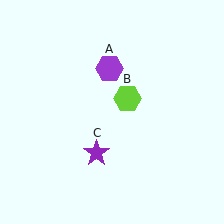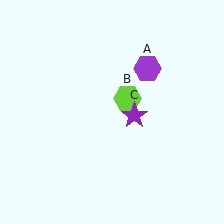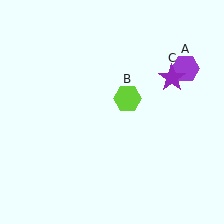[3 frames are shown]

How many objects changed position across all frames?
2 objects changed position: purple hexagon (object A), purple star (object C).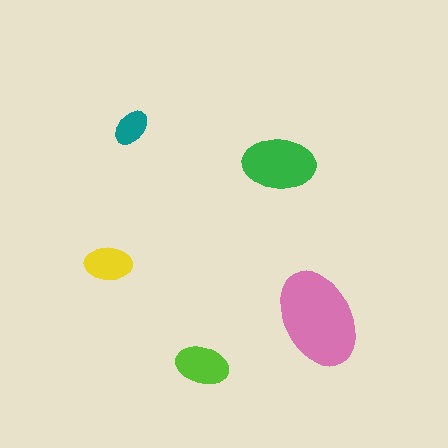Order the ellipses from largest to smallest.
the pink one, the green one, the lime one, the yellow one, the teal one.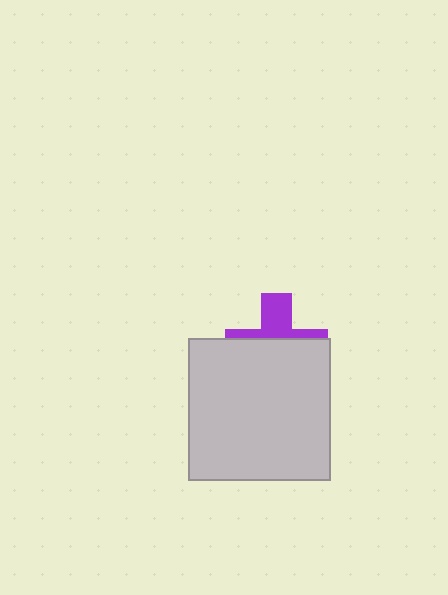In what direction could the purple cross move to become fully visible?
The purple cross could move up. That would shift it out from behind the light gray square entirely.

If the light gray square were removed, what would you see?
You would see the complete purple cross.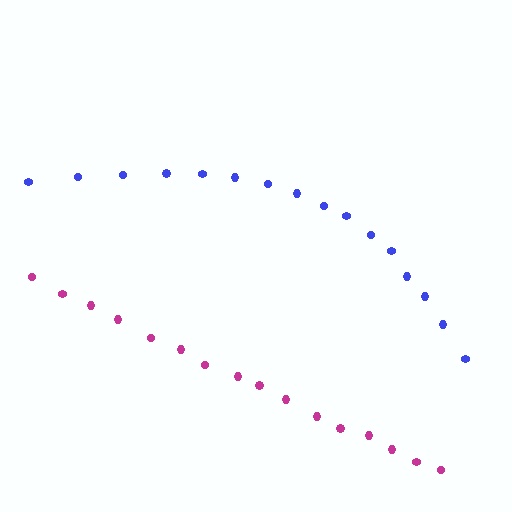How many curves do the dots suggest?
There are 2 distinct paths.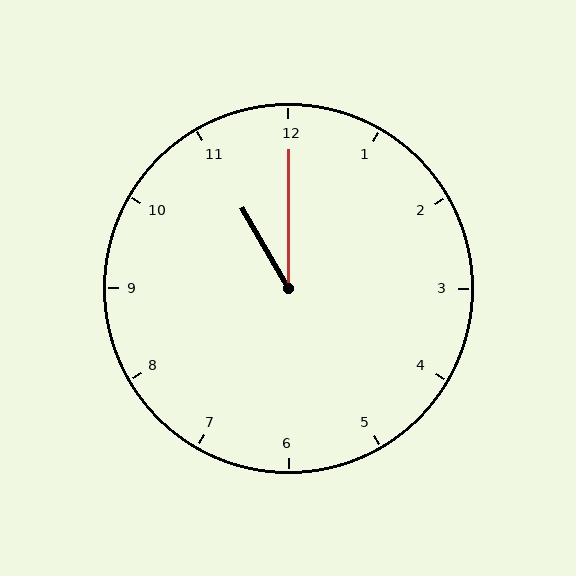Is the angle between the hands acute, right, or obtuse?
It is acute.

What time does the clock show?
11:00.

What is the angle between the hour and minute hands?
Approximately 30 degrees.